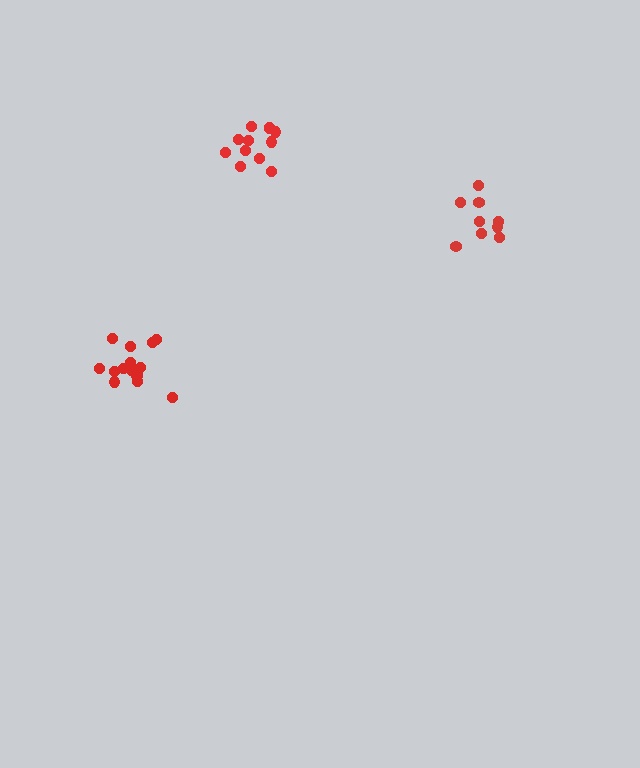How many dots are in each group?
Group 1: 12 dots, Group 2: 9 dots, Group 3: 14 dots (35 total).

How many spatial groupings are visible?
There are 3 spatial groupings.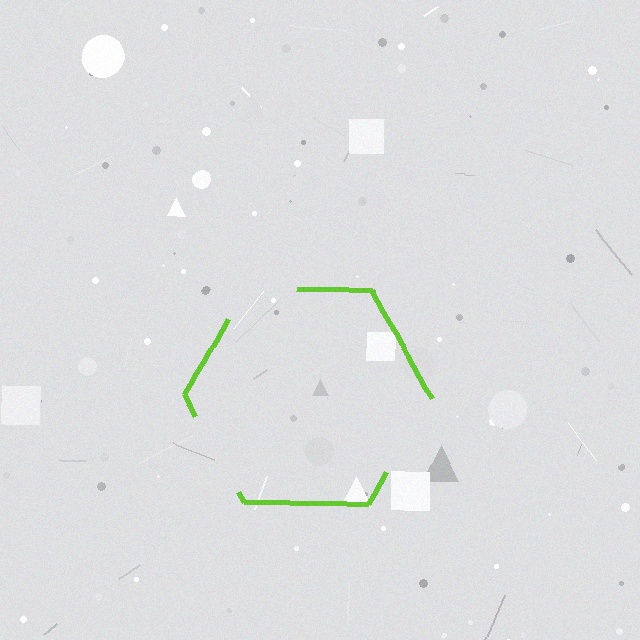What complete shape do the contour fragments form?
The contour fragments form a hexagon.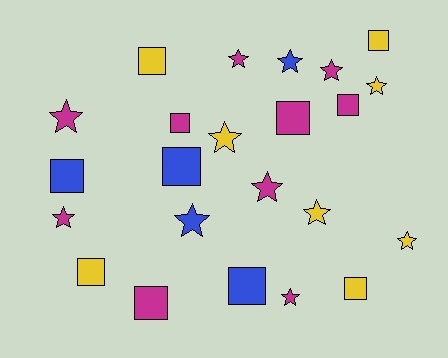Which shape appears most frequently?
Star, with 12 objects.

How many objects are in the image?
There are 23 objects.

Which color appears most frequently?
Magenta, with 10 objects.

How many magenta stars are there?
There are 6 magenta stars.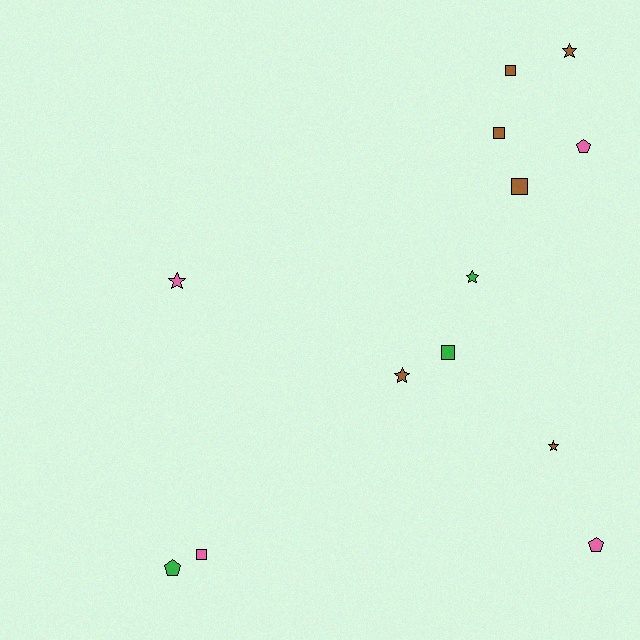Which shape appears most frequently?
Star, with 5 objects.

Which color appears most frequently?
Brown, with 6 objects.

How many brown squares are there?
There are 3 brown squares.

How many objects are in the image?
There are 13 objects.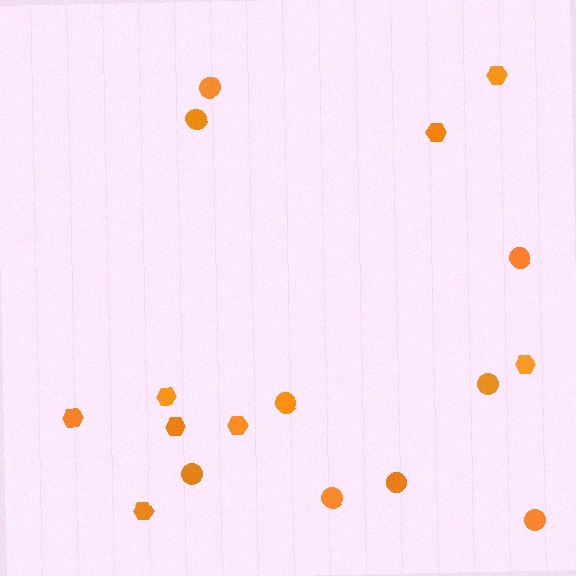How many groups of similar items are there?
There are 2 groups: one group of hexagons (8) and one group of circles (9).